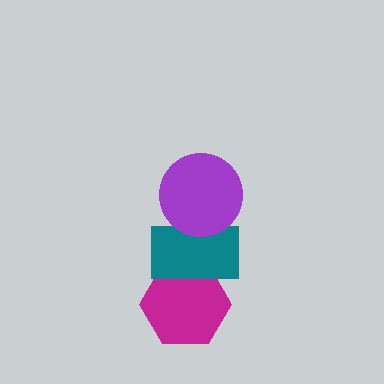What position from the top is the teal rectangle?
The teal rectangle is 2nd from the top.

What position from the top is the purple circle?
The purple circle is 1st from the top.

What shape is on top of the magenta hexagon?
The teal rectangle is on top of the magenta hexagon.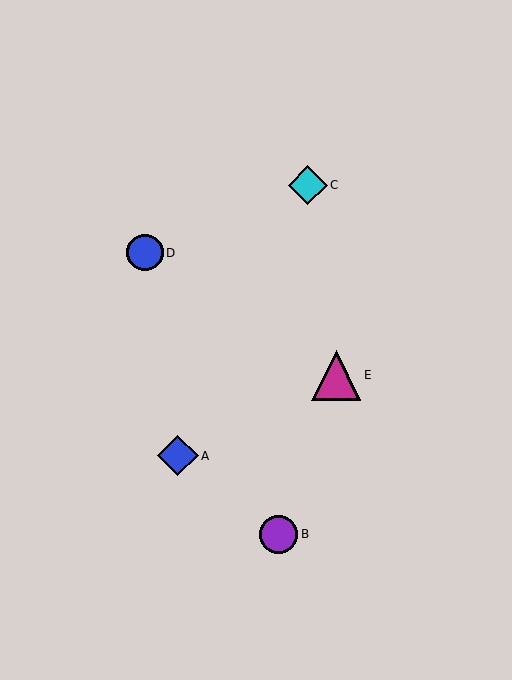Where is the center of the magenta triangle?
The center of the magenta triangle is at (336, 375).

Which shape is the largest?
The magenta triangle (labeled E) is the largest.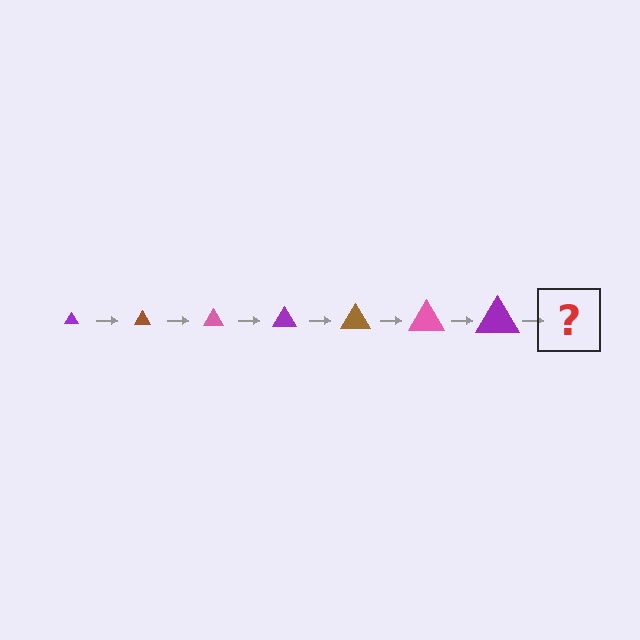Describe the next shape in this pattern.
It should be a brown triangle, larger than the previous one.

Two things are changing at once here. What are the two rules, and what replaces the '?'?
The two rules are that the triangle grows larger each step and the color cycles through purple, brown, and pink. The '?' should be a brown triangle, larger than the previous one.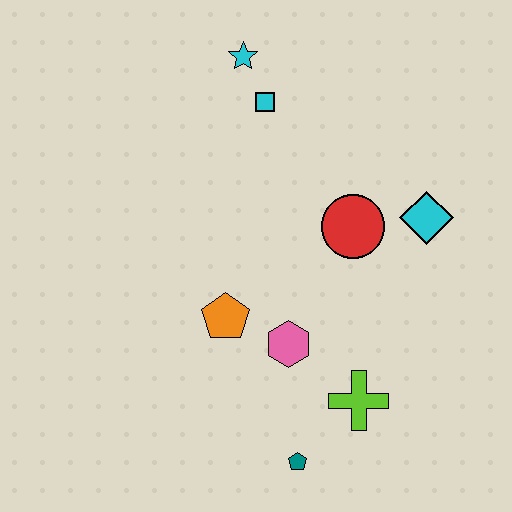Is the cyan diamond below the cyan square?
Yes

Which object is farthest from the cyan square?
The teal pentagon is farthest from the cyan square.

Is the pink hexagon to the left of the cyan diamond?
Yes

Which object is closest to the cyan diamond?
The red circle is closest to the cyan diamond.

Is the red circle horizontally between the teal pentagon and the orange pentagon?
No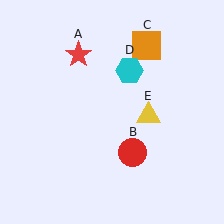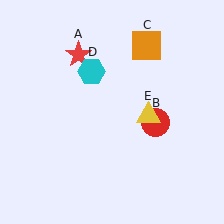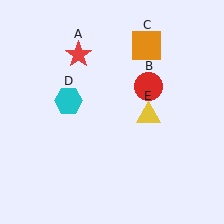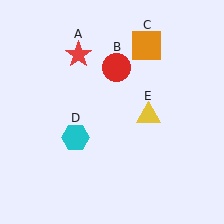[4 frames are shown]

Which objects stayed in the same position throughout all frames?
Red star (object A) and orange square (object C) and yellow triangle (object E) remained stationary.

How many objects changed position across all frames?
2 objects changed position: red circle (object B), cyan hexagon (object D).